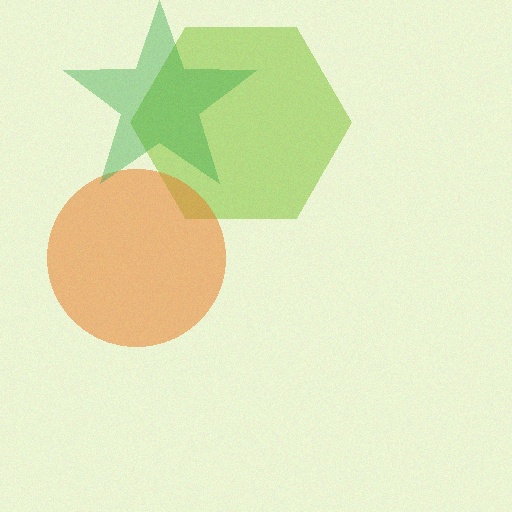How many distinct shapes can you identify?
There are 3 distinct shapes: a lime hexagon, an orange circle, a green star.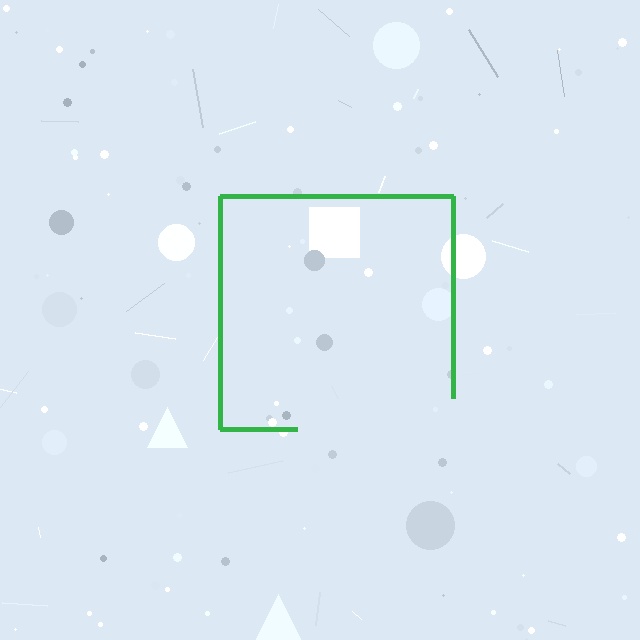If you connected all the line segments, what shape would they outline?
They would outline a square.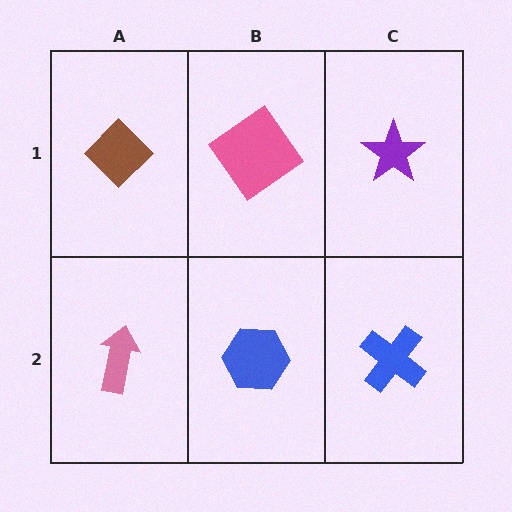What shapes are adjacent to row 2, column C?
A purple star (row 1, column C), a blue hexagon (row 2, column B).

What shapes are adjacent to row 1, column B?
A blue hexagon (row 2, column B), a brown diamond (row 1, column A), a purple star (row 1, column C).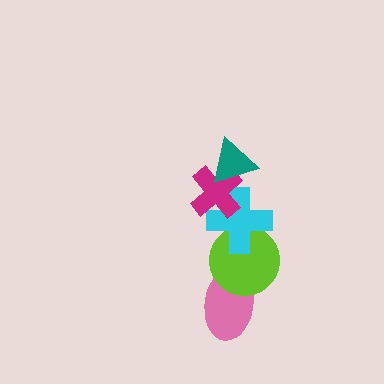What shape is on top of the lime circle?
The cyan cross is on top of the lime circle.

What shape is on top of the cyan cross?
The magenta cross is on top of the cyan cross.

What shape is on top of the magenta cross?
The teal triangle is on top of the magenta cross.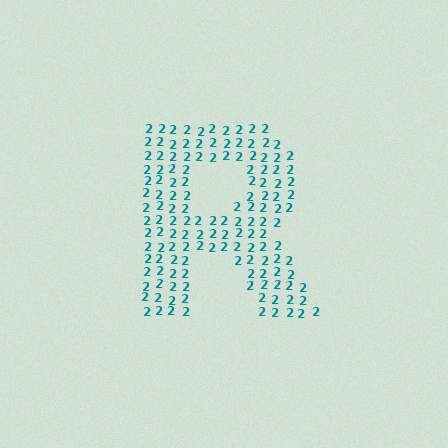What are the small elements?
The small elements are digit 2's.